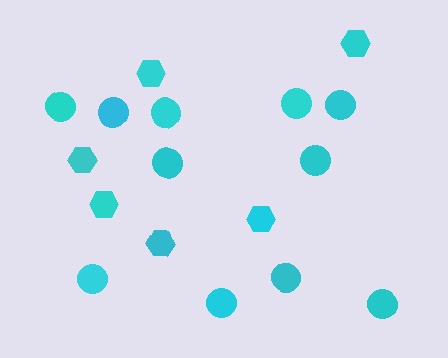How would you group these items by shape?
There are 2 groups: one group of circles (11) and one group of hexagons (6).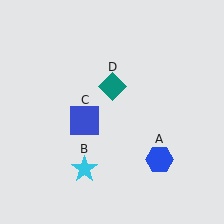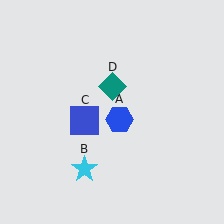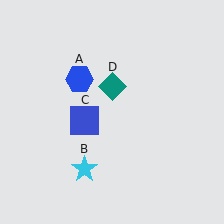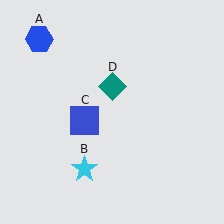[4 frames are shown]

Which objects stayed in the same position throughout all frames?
Cyan star (object B) and blue square (object C) and teal diamond (object D) remained stationary.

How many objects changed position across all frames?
1 object changed position: blue hexagon (object A).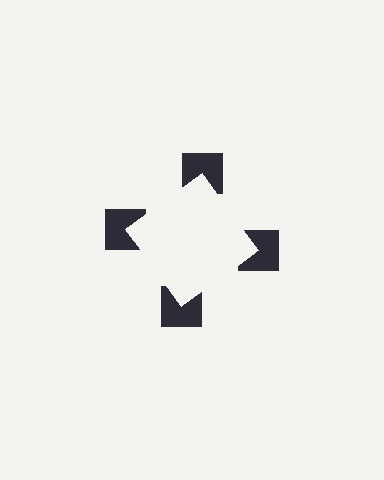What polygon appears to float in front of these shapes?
An illusory square — its edges are inferred from the aligned wedge cuts in the notched squares, not physically drawn.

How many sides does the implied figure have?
4 sides.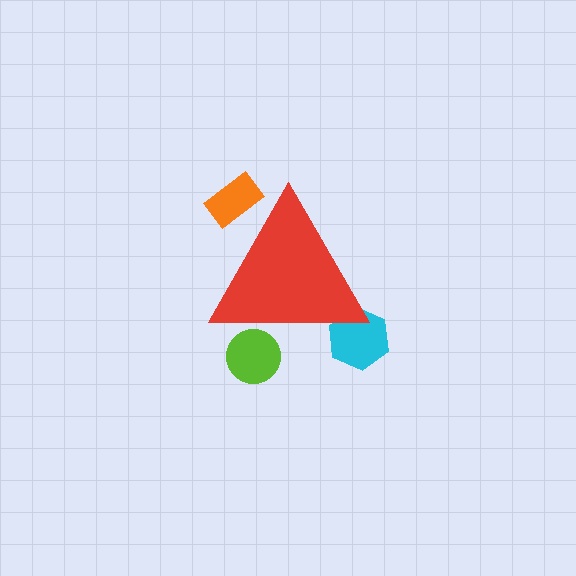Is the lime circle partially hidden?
Yes, the lime circle is partially hidden behind the red triangle.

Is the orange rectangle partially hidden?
Yes, the orange rectangle is partially hidden behind the red triangle.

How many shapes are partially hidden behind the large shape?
3 shapes are partially hidden.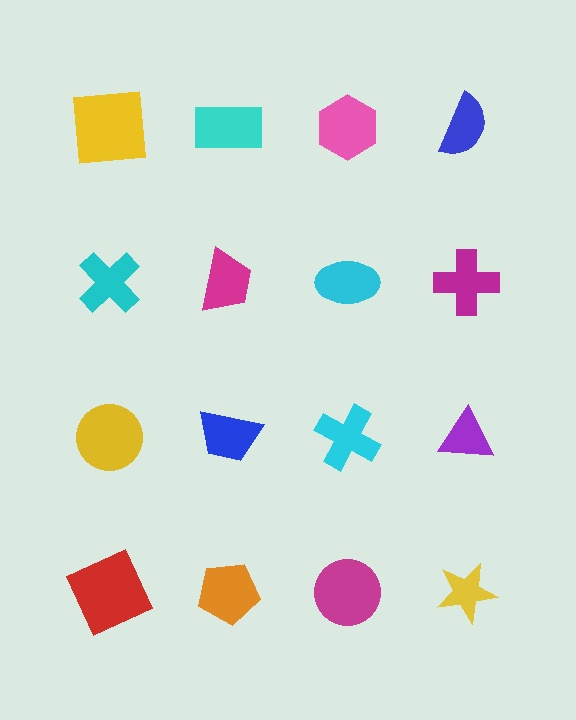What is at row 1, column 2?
A cyan rectangle.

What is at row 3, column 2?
A blue trapezoid.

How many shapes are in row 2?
4 shapes.